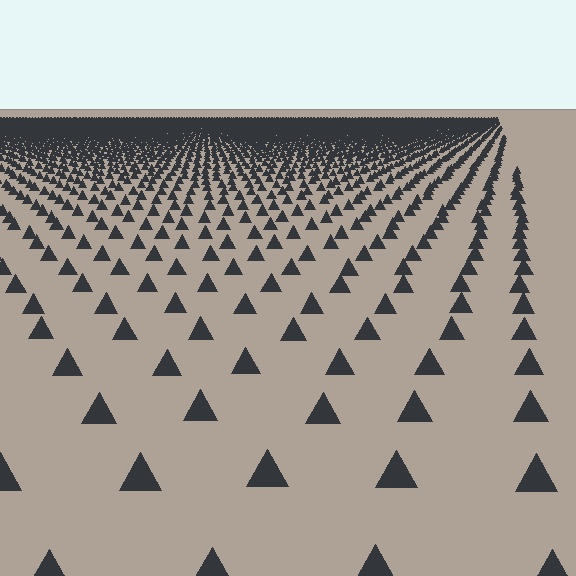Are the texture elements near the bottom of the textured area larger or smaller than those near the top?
Larger. Near the bottom, elements are closer to the viewer and appear at a bigger on-screen size.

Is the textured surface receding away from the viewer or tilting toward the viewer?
The surface is receding away from the viewer. Texture elements get smaller and denser toward the top.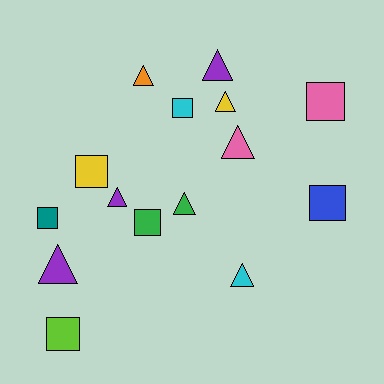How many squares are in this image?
There are 7 squares.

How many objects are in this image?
There are 15 objects.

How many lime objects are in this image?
There is 1 lime object.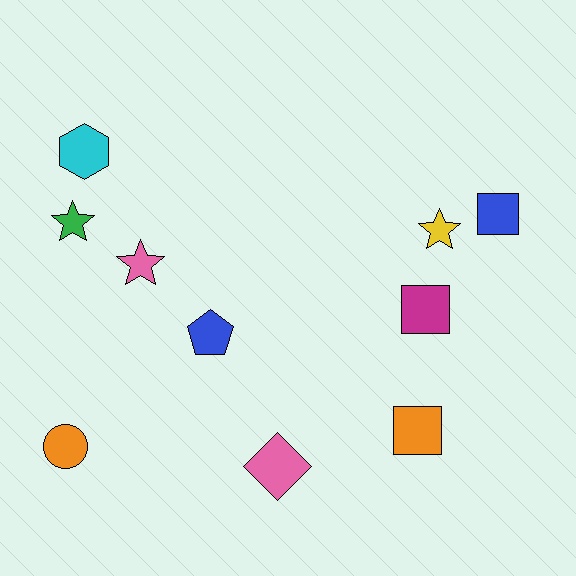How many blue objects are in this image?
There are 2 blue objects.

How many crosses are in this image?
There are no crosses.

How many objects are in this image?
There are 10 objects.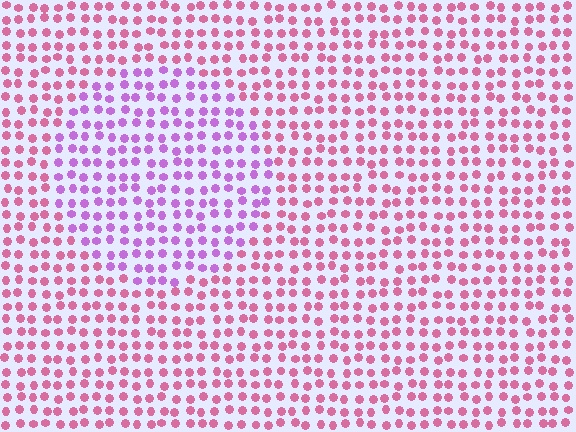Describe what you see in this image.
The image is filled with small pink elements in a uniform arrangement. A circle-shaped region is visible where the elements are tinted to a slightly different hue, forming a subtle color boundary.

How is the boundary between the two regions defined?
The boundary is defined purely by a slight shift in hue (about 44 degrees). Spacing, size, and orientation are identical on both sides.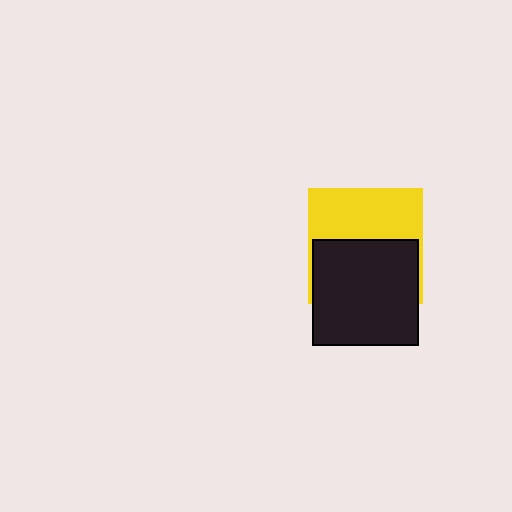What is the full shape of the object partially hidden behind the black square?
The partially hidden object is a yellow square.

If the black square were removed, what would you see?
You would see the complete yellow square.